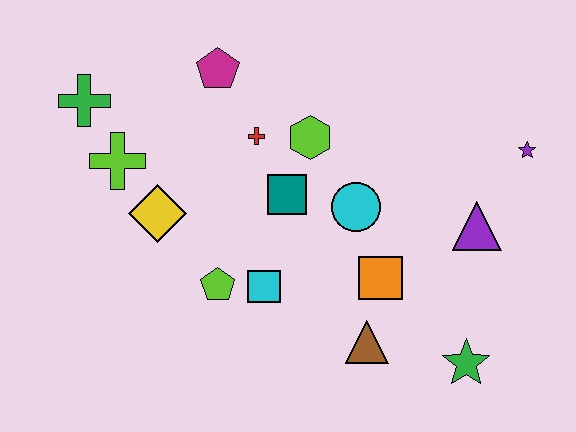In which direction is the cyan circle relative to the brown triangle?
The cyan circle is above the brown triangle.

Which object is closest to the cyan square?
The lime pentagon is closest to the cyan square.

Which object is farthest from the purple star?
The green cross is farthest from the purple star.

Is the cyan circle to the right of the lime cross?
Yes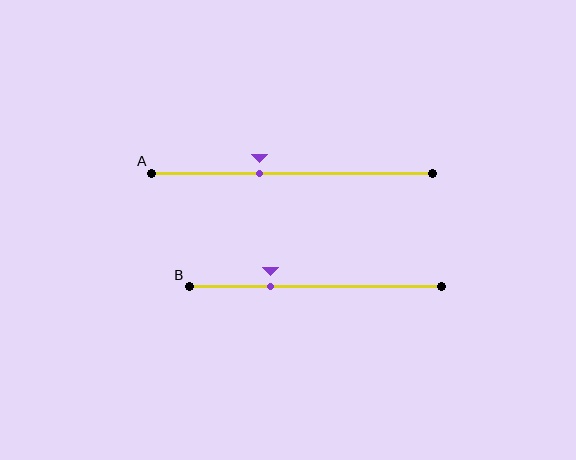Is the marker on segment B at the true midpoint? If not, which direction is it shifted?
No, the marker on segment B is shifted to the left by about 18% of the segment length.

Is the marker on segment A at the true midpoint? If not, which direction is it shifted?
No, the marker on segment A is shifted to the left by about 12% of the segment length.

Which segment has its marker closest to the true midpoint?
Segment A has its marker closest to the true midpoint.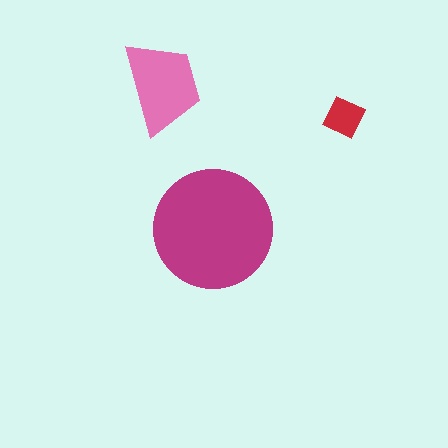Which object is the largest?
The magenta circle.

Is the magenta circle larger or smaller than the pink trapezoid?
Larger.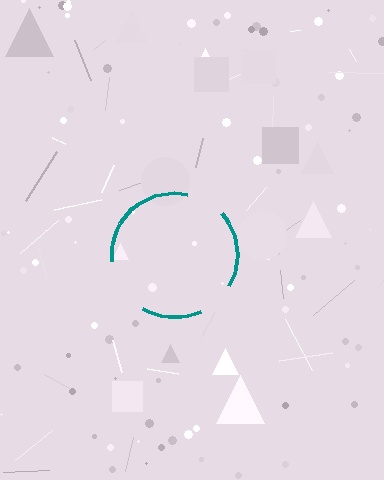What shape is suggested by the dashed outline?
The dashed outline suggests a circle.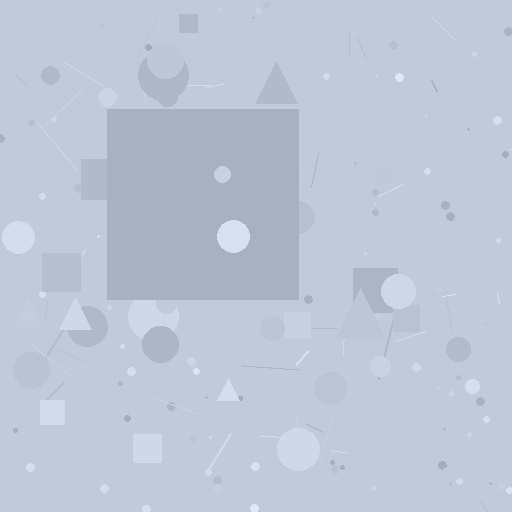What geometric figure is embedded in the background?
A square is embedded in the background.